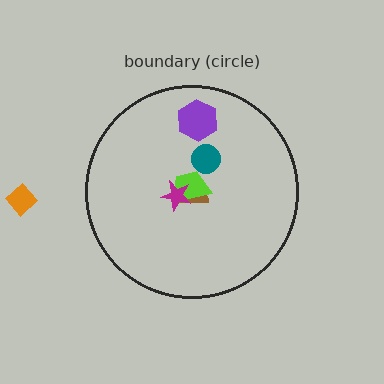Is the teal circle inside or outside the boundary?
Inside.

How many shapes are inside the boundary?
5 inside, 1 outside.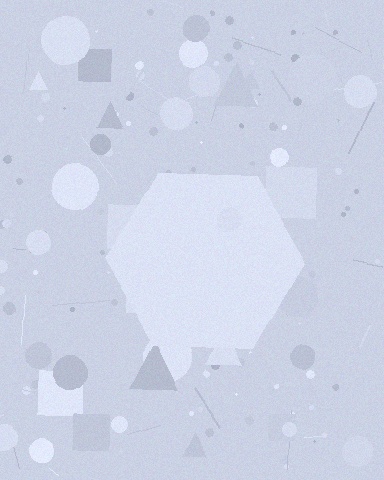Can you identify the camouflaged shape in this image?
The camouflaged shape is a hexagon.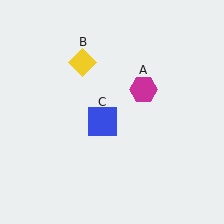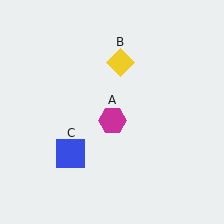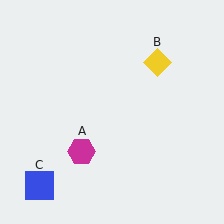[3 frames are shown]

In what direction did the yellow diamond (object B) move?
The yellow diamond (object B) moved right.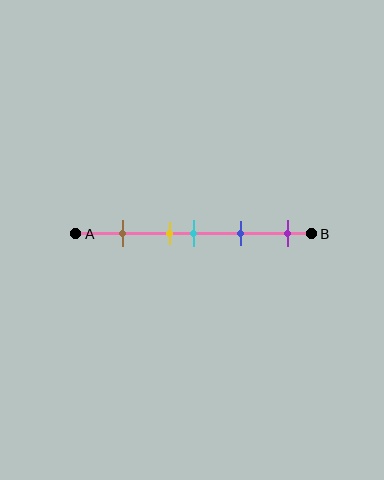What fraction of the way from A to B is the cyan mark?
The cyan mark is approximately 50% (0.5) of the way from A to B.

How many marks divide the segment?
There are 5 marks dividing the segment.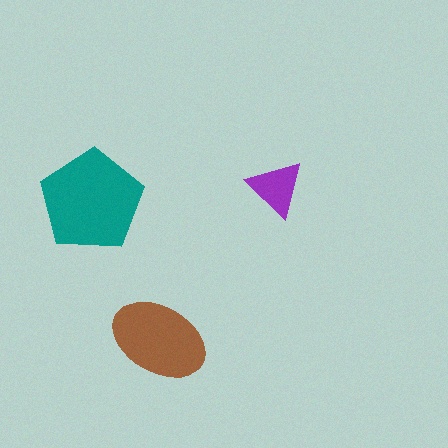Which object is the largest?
The teal pentagon.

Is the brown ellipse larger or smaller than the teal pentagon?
Smaller.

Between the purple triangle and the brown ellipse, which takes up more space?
The brown ellipse.